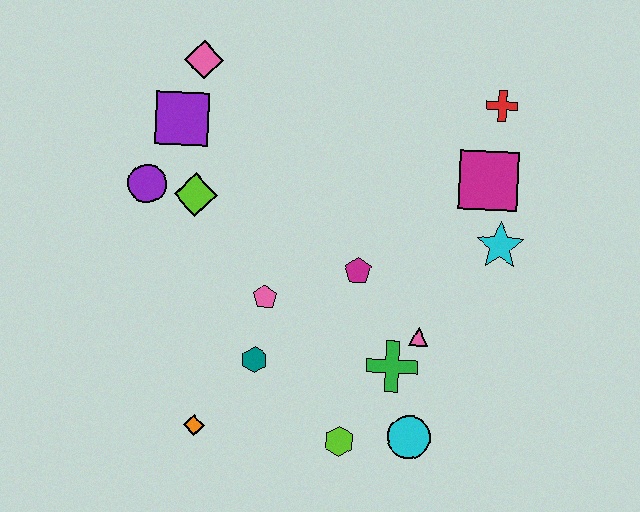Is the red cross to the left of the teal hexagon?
No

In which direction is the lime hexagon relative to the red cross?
The lime hexagon is below the red cross.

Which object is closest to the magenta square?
The cyan star is closest to the magenta square.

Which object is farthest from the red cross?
The orange diamond is farthest from the red cross.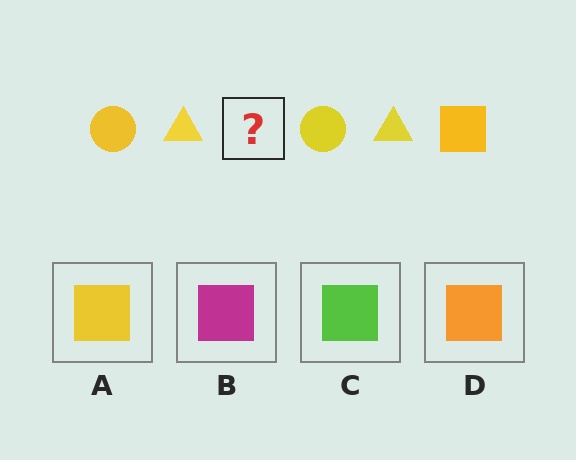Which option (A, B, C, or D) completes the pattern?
A.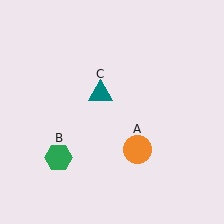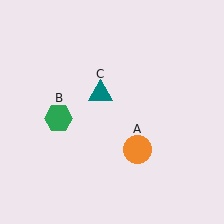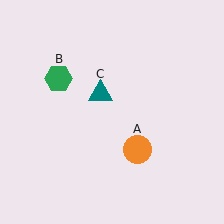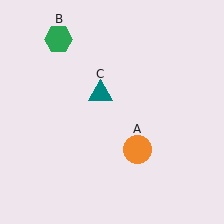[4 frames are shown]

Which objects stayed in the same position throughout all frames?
Orange circle (object A) and teal triangle (object C) remained stationary.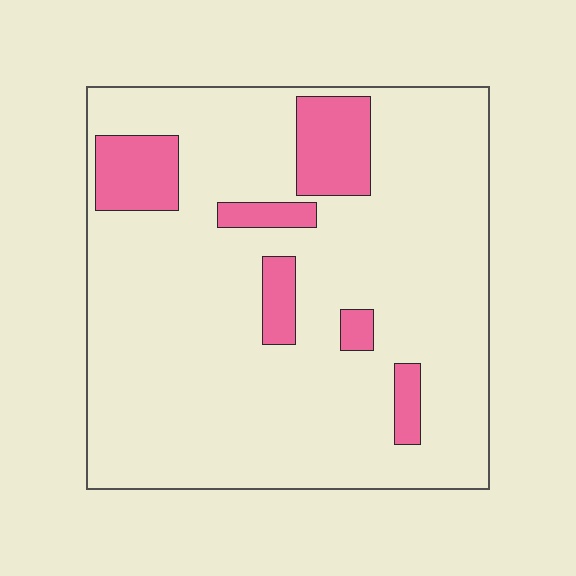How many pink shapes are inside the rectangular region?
6.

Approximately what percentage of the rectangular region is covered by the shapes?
Approximately 15%.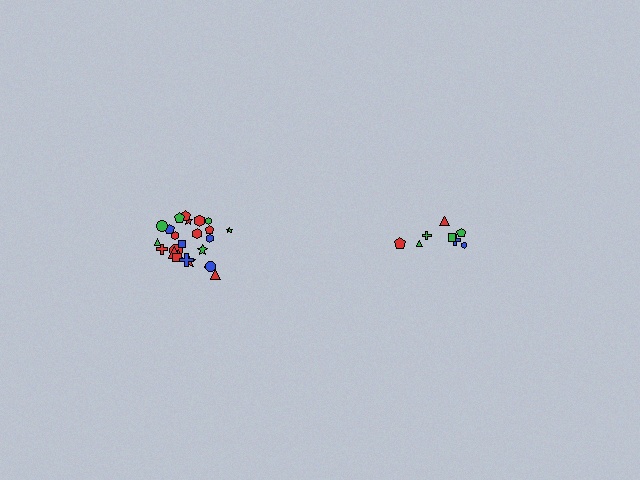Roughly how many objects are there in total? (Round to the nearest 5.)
Roughly 35 objects in total.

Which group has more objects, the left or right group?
The left group.